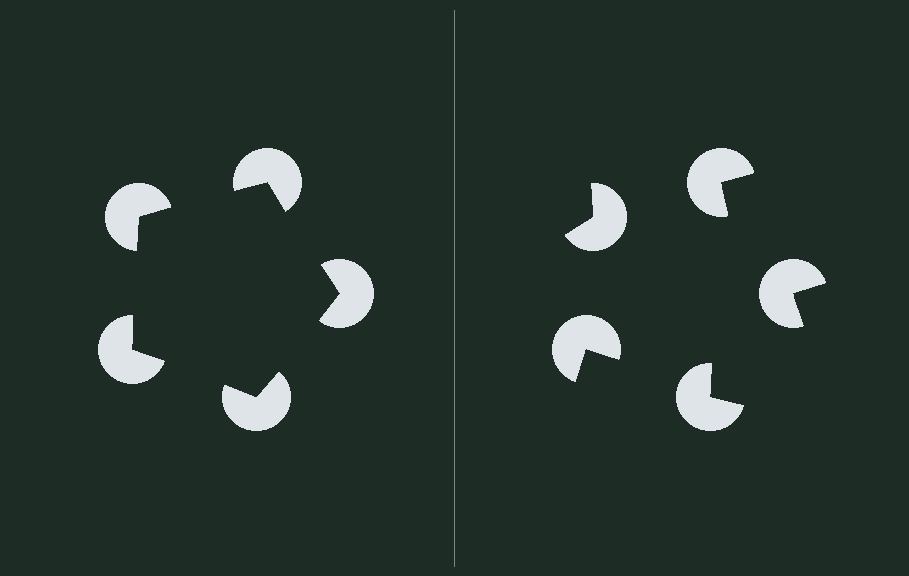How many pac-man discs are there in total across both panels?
10 — 5 on each side.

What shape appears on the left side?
An illusory pentagon.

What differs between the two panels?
The pac-man discs are positioned identically on both sides; only the wedge orientations differ. On the left they align to a pentagon; on the right they are misaligned.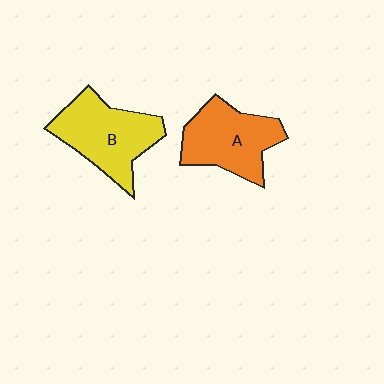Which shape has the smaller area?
Shape A (orange).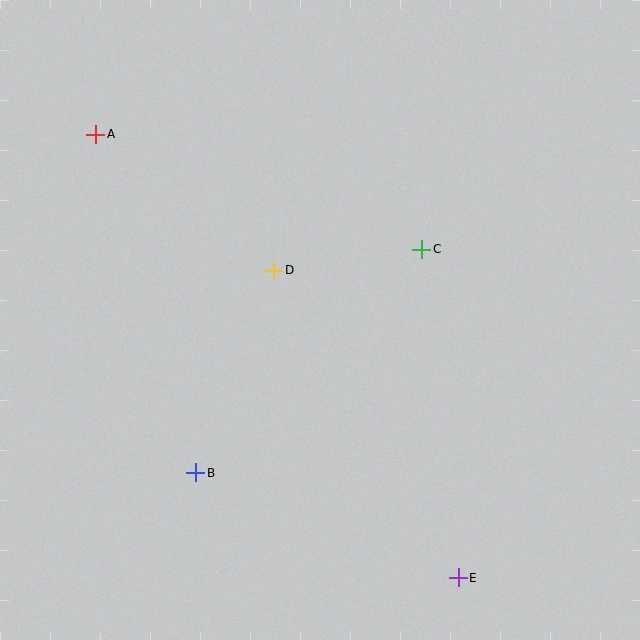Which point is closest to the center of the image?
Point D at (274, 270) is closest to the center.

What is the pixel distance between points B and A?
The distance between B and A is 353 pixels.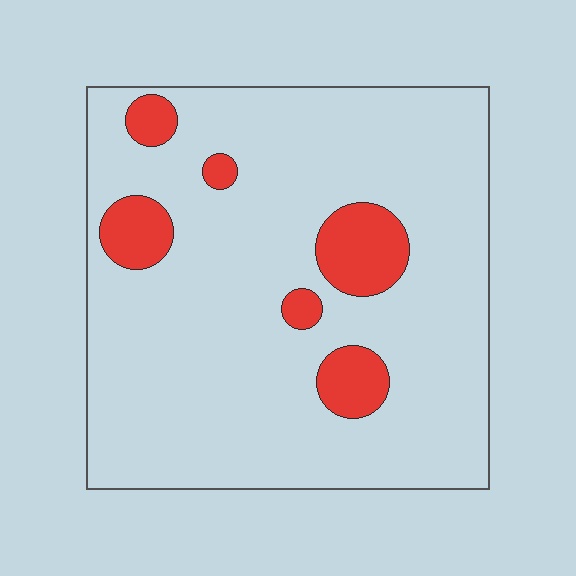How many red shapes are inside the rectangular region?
6.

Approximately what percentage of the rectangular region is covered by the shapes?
Approximately 15%.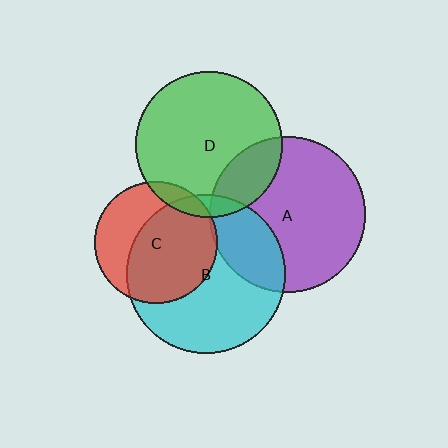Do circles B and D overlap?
Yes.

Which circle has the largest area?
Circle B (cyan).